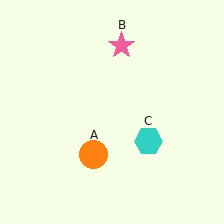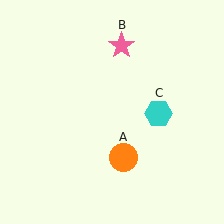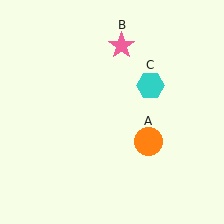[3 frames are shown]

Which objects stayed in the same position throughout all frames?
Pink star (object B) remained stationary.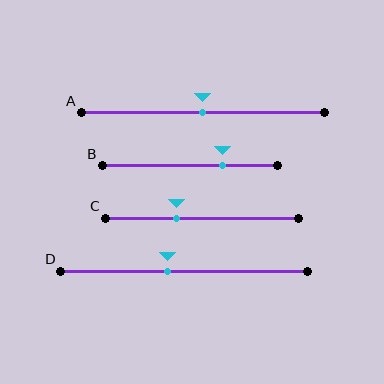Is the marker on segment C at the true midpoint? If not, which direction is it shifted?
No, the marker on segment C is shifted to the left by about 13% of the segment length.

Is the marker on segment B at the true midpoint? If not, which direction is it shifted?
No, the marker on segment B is shifted to the right by about 19% of the segment length.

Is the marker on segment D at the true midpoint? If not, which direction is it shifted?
No, the marker on segment D is shifted to the left by about 6% of the segment length.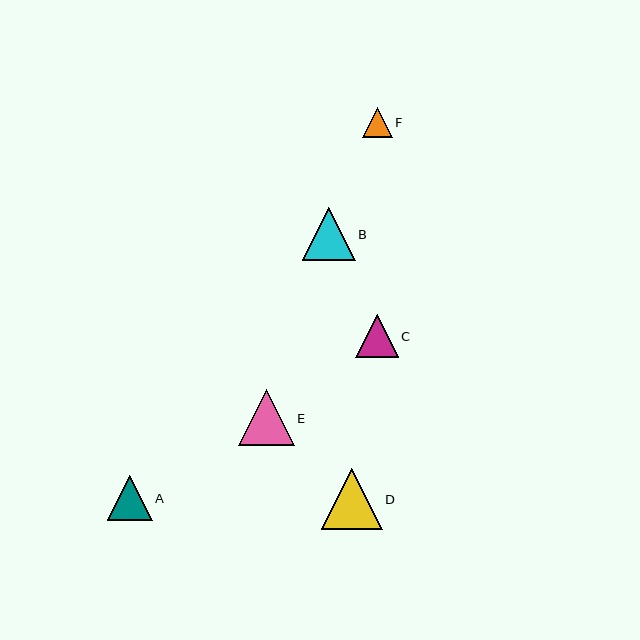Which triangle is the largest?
Triangle D is the largest with a size of approximately 61 pixels.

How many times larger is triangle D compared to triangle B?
Triangle D is approximately 1.1 times the size of triangle B.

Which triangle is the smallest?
Triangle F is the smallest with a size of approximately 30 pixels.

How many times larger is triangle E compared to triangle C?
Triangle E is approximately 1.3 times the size of triangle C.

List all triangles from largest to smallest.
From largest to smallest: D, E, B, A, C, F.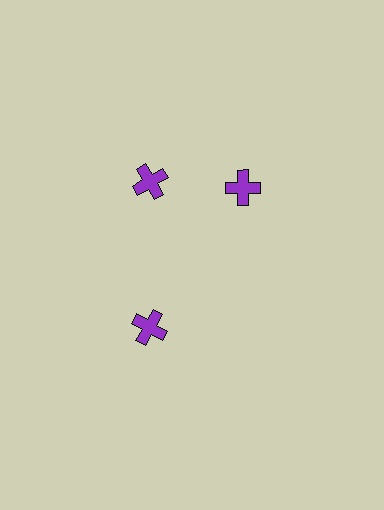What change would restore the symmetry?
The symmetry would be restored by rotating it back into even spacing with its neighbors so that all 3 crosses sit at equal angles and equal distance from the center.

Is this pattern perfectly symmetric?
No. The 3 purple crosses are arranged in a ring, but one element near the 3 o'clock position is rotated out of alignment along the ring, breaking the 3-fold rotational symmetry.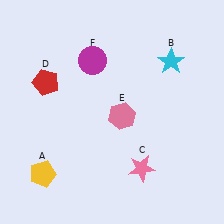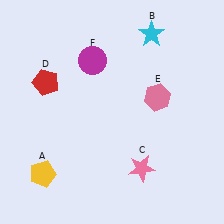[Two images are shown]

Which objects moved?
The objects that moved are: the cyan star (B), the pink hexagon (E).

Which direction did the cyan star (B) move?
The cyan star (B) moved up.